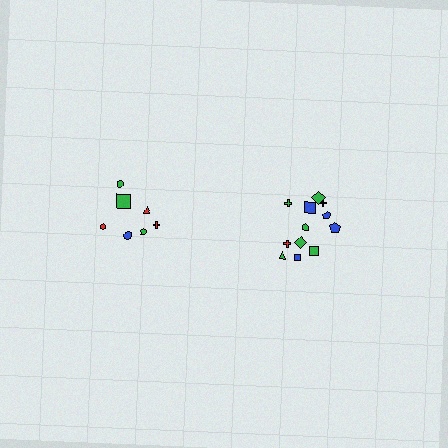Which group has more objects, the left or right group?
The right group.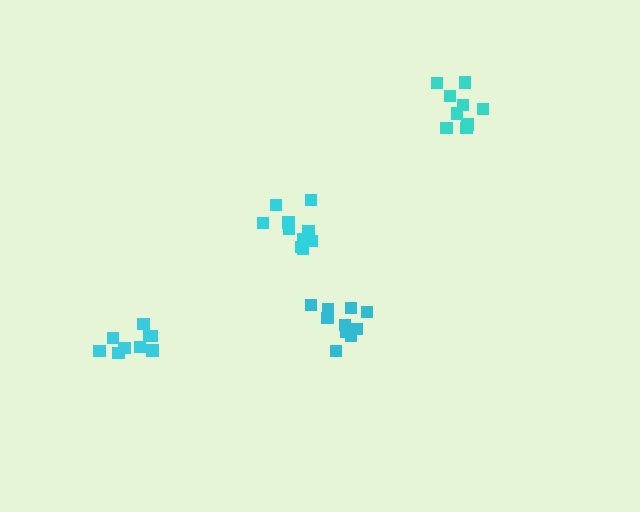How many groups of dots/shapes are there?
There are 4 groups.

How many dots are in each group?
Group 1: 10 dots, Group 2: 9 dots, Group 3: 10 dots, Group 4: 9 dots (38 total).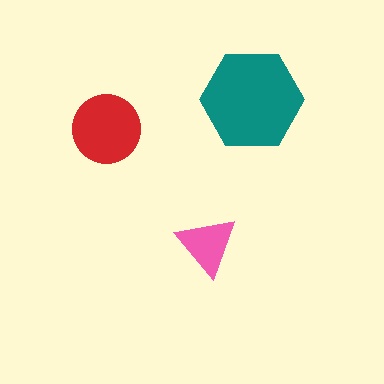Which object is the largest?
The teal hexagon.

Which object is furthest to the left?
The red circle is leftmost.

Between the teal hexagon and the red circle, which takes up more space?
The teal hexagon.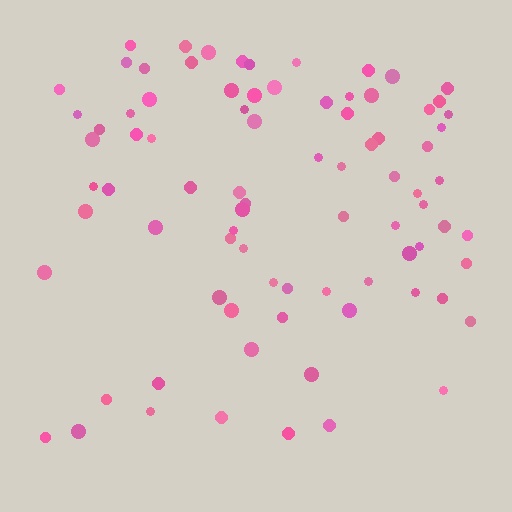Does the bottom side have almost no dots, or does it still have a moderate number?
Still a moderate number, just noticeably fewer than the top.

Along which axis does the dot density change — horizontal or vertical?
Vertical.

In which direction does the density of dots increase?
From bottom to top, with the top side densest.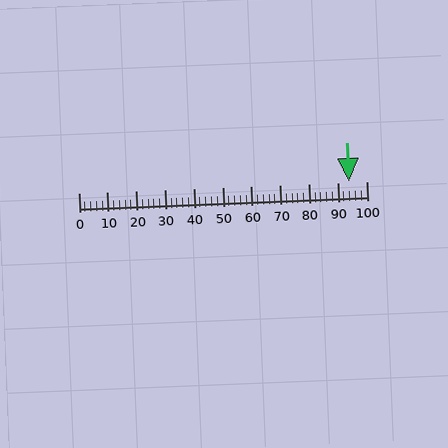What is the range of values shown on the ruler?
The ruler shows values from 0 to 100.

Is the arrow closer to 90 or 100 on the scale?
The arrow is closer to 90.